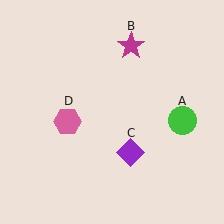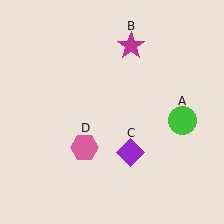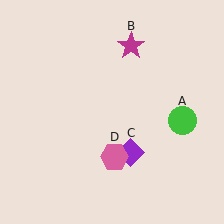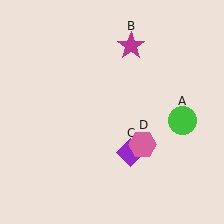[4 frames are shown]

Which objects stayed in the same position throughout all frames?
Green circle (object A) and magenta star (object B) and purple diamond (object C) remained stationary.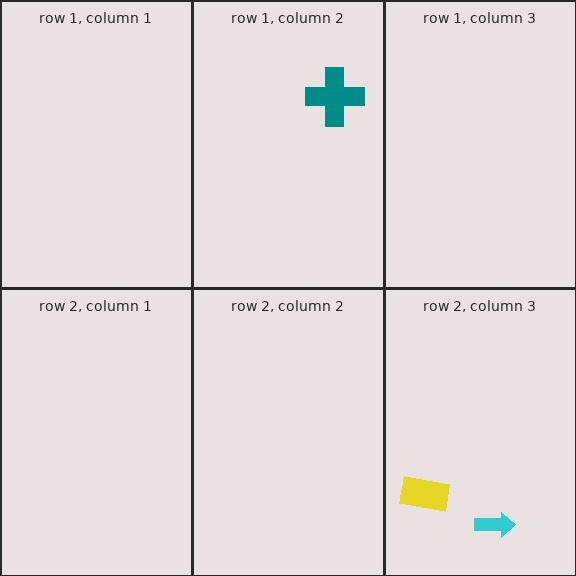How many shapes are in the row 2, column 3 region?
2.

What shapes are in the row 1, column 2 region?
The teal cross.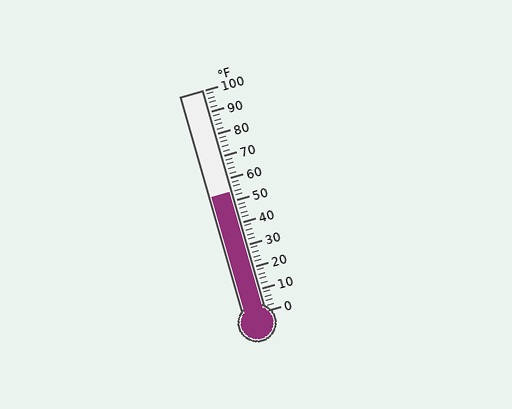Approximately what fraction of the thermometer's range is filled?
The thermometer is filled to approximately 55% of its range.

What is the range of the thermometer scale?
The thermometer scale ranges from 0°F to 100°F.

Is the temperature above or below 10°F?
The temperature is above 10°F.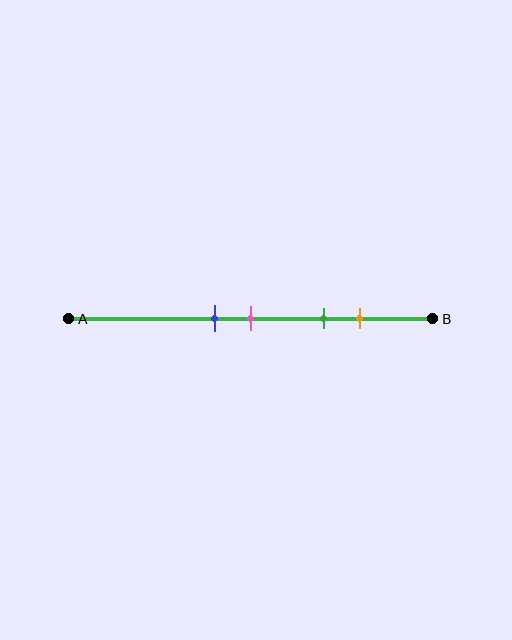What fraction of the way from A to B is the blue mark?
The blue mark is approximately 40% (0.4) of the way from A to B.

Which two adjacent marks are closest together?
The blue and pink marks are the closest adjacent pair.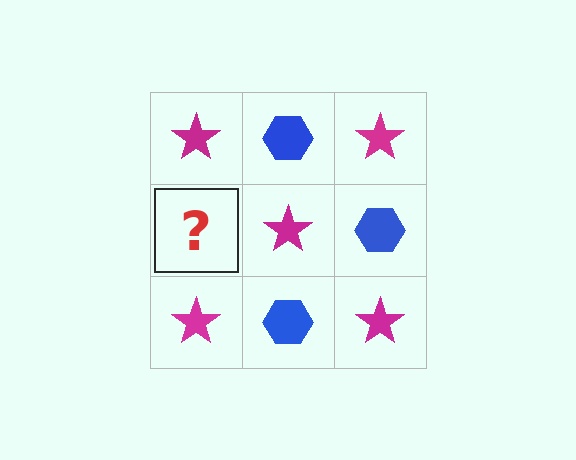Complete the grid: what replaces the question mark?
The question mark should be replaced with a blue hexagon.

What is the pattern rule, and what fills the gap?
The rule is that it alternates magenta star and blue hexagon in a checkerboard pattern. The gap should be filled with a blue hexagon.